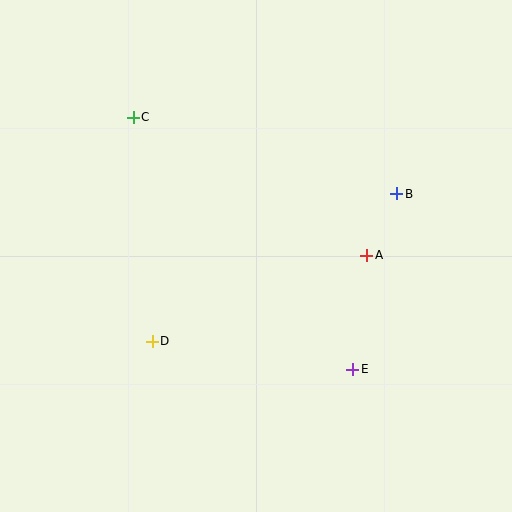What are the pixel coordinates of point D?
Point D is at (152, 341).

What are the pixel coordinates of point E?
Point E is at (353, 369).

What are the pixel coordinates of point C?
Point C is at (133, 117).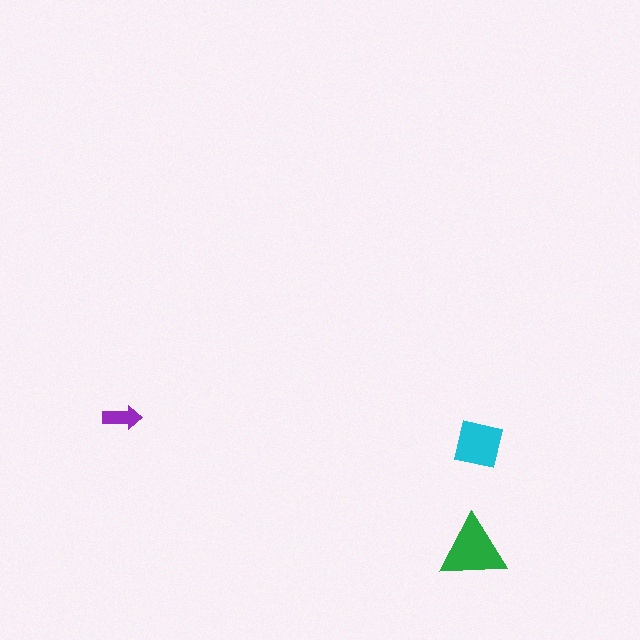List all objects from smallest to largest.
The purple arrow, the cyan square, the green triangle.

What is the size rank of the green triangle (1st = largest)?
1st.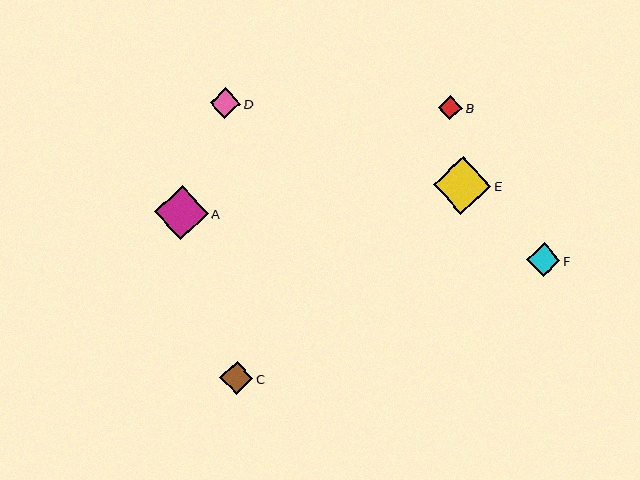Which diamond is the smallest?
Diamond B is the smallest with a size of approximately 24 pixels.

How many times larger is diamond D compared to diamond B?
Diamond D is approximately 1.3 times the size of diamond B.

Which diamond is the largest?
Diamond E is the largest with a size of approximately 57 pixels.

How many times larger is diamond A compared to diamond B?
Diamond A is approximately 2.2 times the size of diamond B.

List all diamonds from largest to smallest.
From largest to smallest: E, A, F, C, D, B.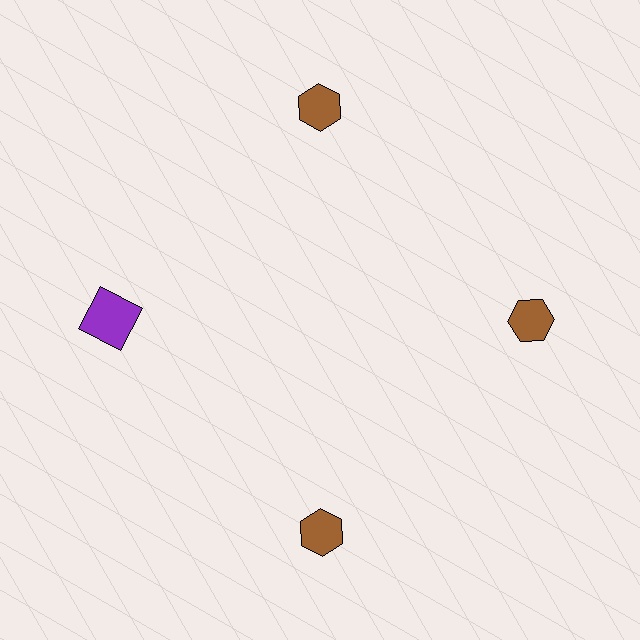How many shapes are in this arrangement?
There are 4 shapes arranged in a ring pattern.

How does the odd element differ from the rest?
It differs in both color (purple instead of brown) and shape (square instead of hexagon).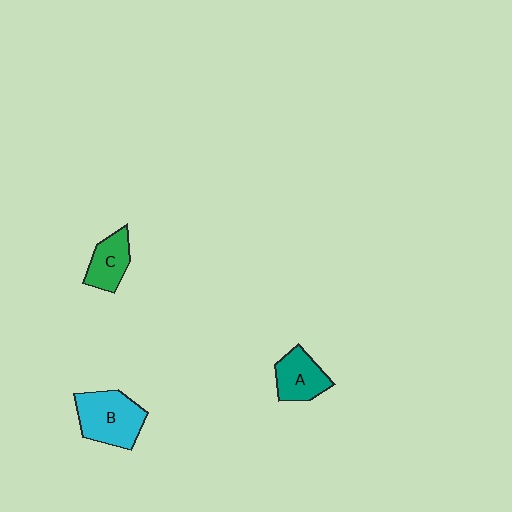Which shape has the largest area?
Shape B (cyan).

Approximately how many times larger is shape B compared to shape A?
Approximately 1.4 times.